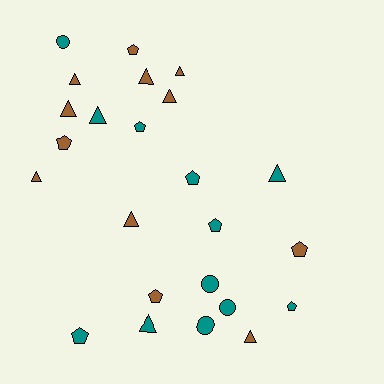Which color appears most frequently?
Brown, with 12 objects.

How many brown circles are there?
There are no brown circles.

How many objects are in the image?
There are 24 objects.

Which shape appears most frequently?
Triangle, with 11 objects.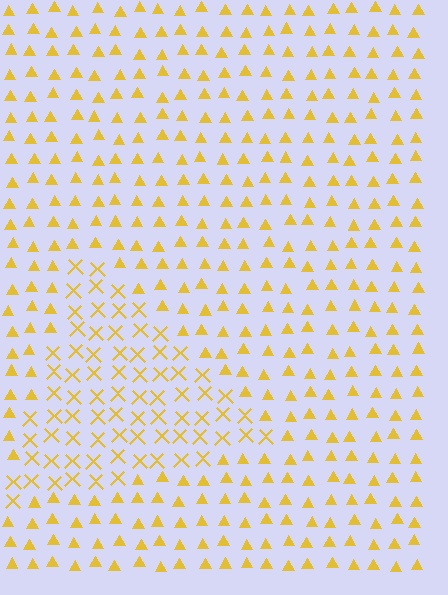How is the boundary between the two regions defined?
The boundary is defined by a change in element shape: X marks inside vs. triangles outside. All elements share the same color and spacing.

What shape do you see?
I see a triangle.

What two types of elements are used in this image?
The image uses X marks inside the triangle region and triangles outside it.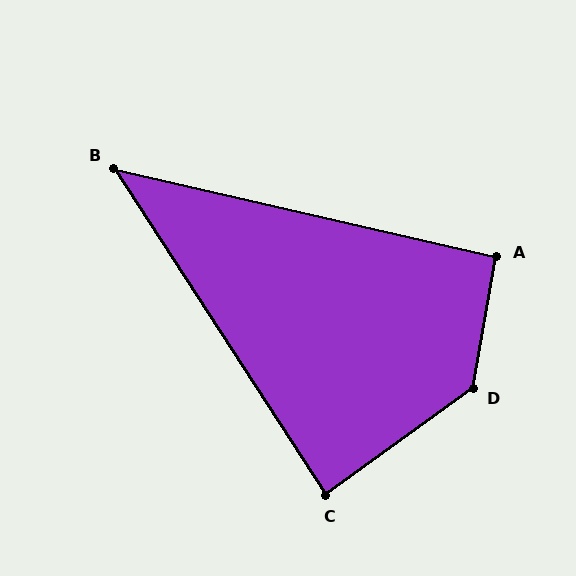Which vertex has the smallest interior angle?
B, at approximately 44 degrees.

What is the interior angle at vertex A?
Approximately 93 degrees (approximately right).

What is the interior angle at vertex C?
Approximately 87 degrees (approximately right).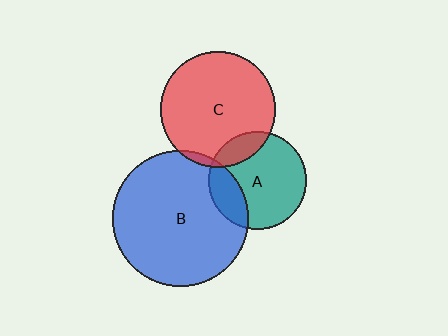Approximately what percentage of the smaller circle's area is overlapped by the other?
Approximately 5%.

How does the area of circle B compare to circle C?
Approximately 1.4 times.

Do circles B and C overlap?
Yes.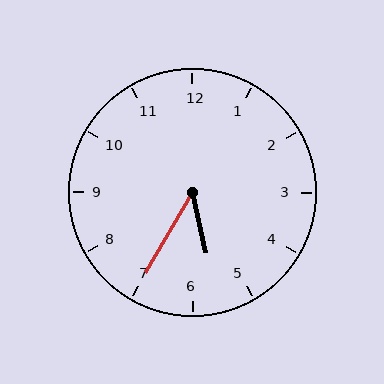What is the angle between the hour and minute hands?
Approximately 42 degrees.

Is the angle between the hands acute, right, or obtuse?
It is acute.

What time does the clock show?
5:35.